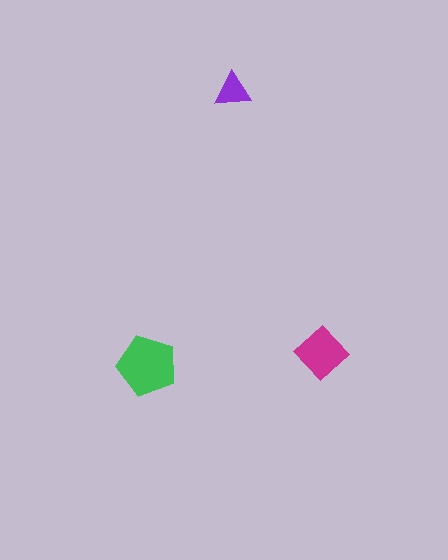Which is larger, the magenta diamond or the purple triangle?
The magenta diamond.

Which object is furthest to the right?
The magenta diamond is rightmost.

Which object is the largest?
The green pentagon.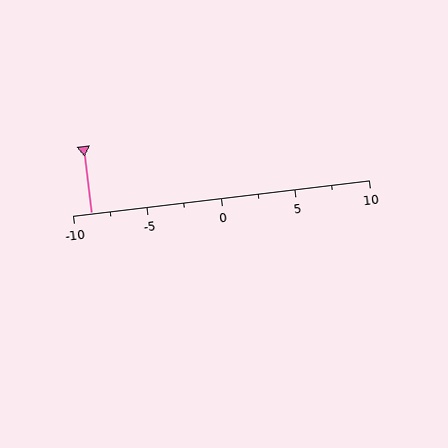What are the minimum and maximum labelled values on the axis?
The axis runs from -10 to 10.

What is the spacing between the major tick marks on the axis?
The major ticks are spaced 5 apart.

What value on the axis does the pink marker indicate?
The marker indicates approximately -8.8.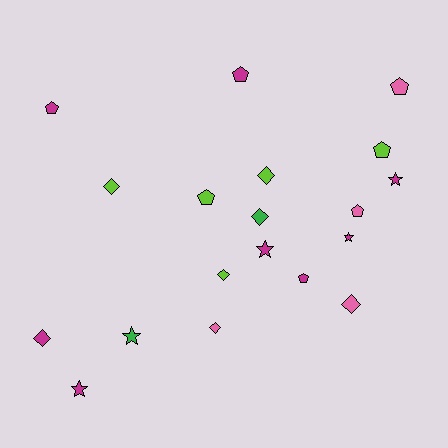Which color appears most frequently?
Magenta, with 8 objects.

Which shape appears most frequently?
Diamond, with 7 objects.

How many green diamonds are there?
There is 1 green diamond.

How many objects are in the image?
There are 19 objects.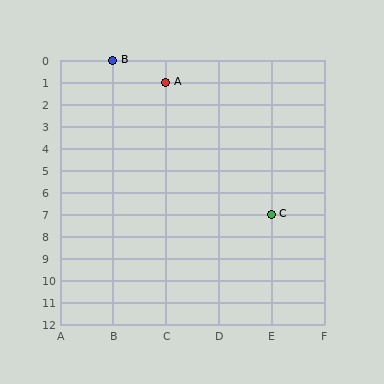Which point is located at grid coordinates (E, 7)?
Point C is at (E, 7).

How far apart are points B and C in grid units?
Points B and C are 3 columns and 7 rows apart (about 7.6 grid units diagonally).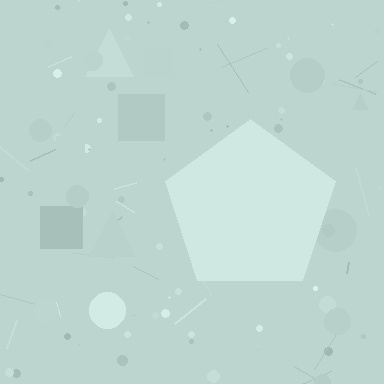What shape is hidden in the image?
A pentagon is hidden in the image.